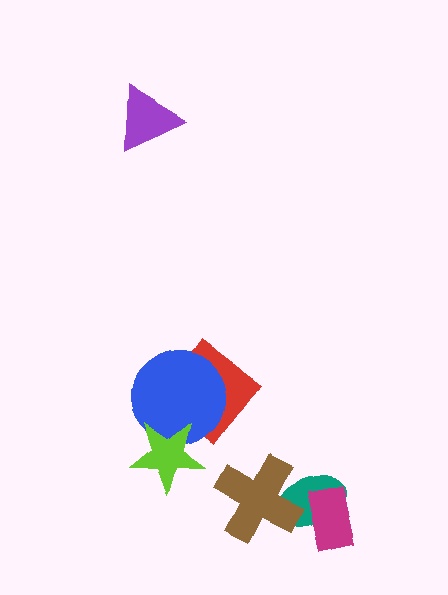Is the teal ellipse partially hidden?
Yes, it is partially covered by another shape.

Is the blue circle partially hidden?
Yes, it is partially covered by another shape.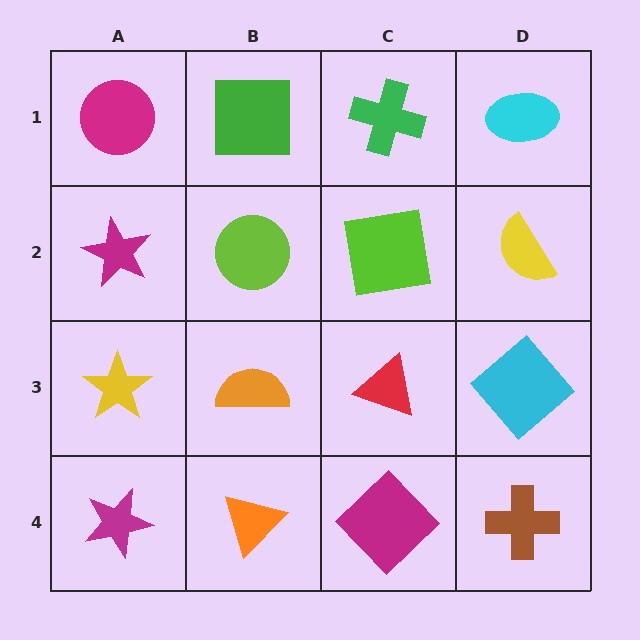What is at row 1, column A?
A magenta circle.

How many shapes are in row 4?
4 shapes.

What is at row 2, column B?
A lime circle.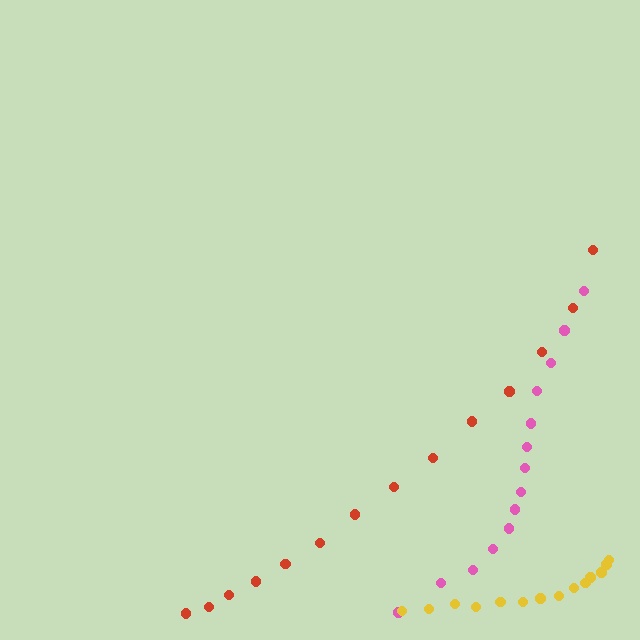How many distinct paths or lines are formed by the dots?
There are 3 distinct paths.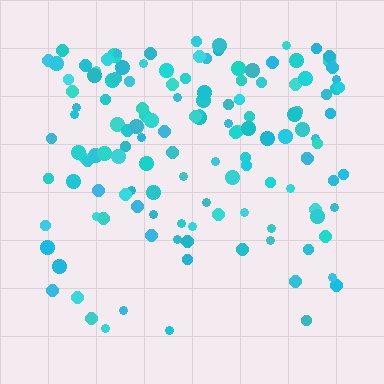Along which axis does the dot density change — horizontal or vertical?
Vertical.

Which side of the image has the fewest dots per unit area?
The bottom.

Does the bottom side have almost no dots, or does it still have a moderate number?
Still a moderate number, just noticeably fewer than the top.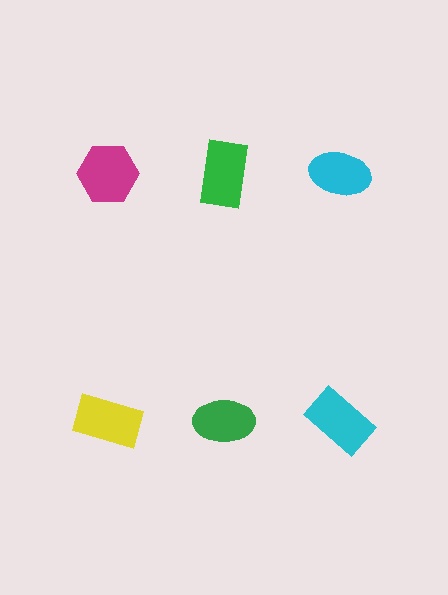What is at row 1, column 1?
A magenta hexagon.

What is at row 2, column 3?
A cyan rectangle.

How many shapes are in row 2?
3 shapes.